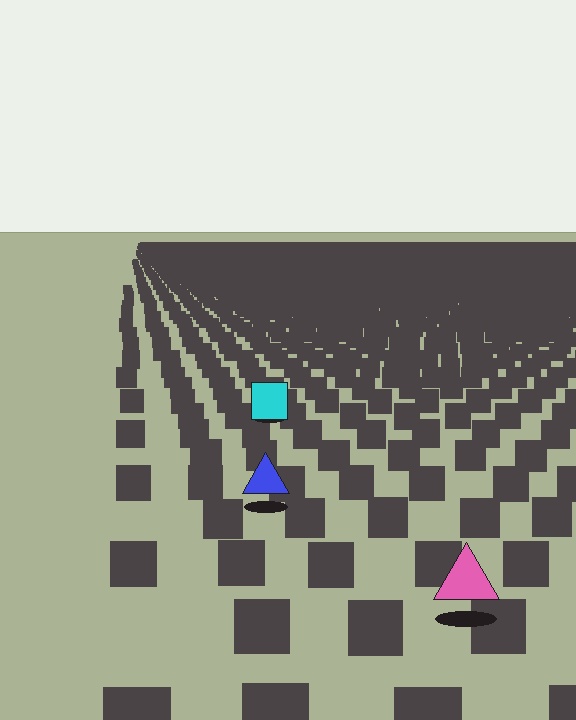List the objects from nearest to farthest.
From nearest to farthest: the pink triangle, the blue triangle, the cyan square.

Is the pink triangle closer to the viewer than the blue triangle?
Yes. The pink triangle is closer — you can tell from the texture gradient: the ground texture is coarser near it.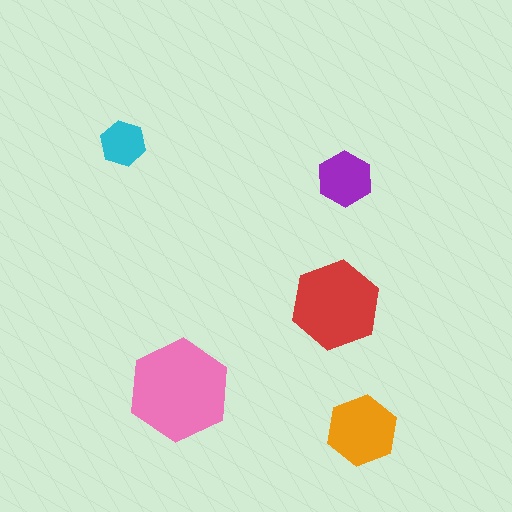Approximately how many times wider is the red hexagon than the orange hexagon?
About 1.5 times wider.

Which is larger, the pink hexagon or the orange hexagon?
The pink one.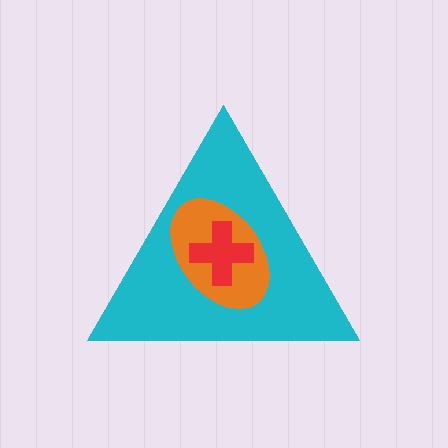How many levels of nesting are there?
3.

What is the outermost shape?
The cyan triangle.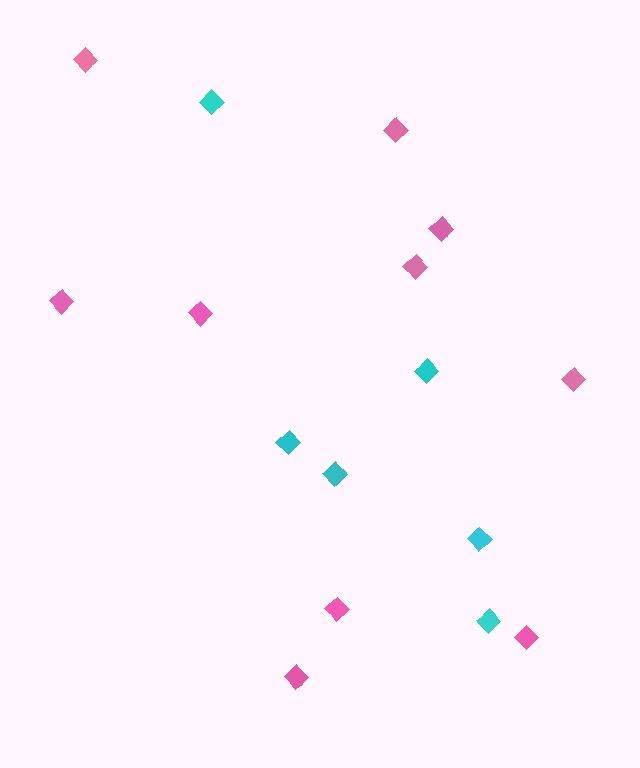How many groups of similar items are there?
There are 2 groups: one group of cyan diamonds (6) and one group of pink diamonds (10).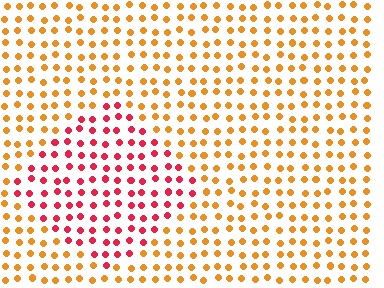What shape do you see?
I see a diamond.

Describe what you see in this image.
The image is filled with small orange elements in a uniform arrangement. A diamond-shaped region is visible where the elements are tinted to a slightly different hue, forming a subtle color boundary.